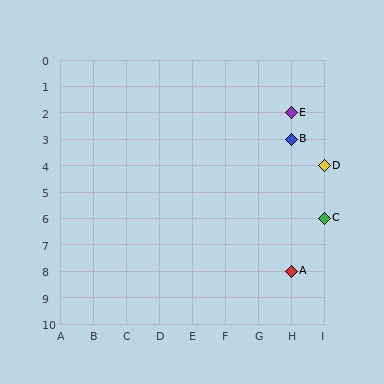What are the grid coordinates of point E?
Point E is at grid coordinates (H, 2).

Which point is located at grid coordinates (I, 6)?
Point C is at (I, 6).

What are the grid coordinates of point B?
Point B is at grid coordinates (H, 3).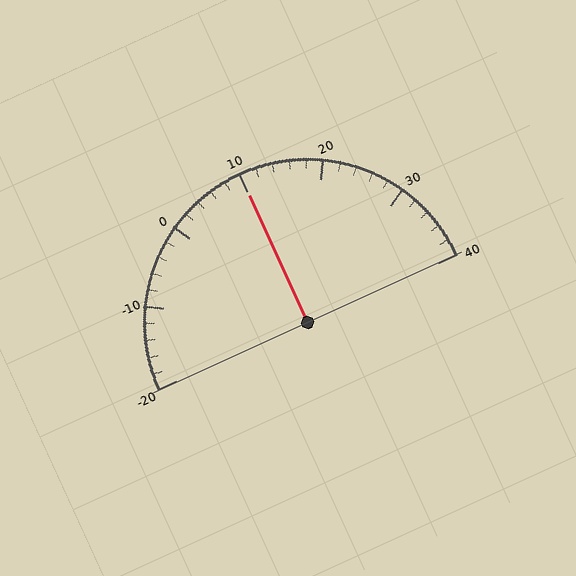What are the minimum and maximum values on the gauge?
The gauge ranges from -20 to 40.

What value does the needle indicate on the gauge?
The needle indicates approximately 10.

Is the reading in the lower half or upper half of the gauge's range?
The reading is in the upper half of the range (-20 to 40).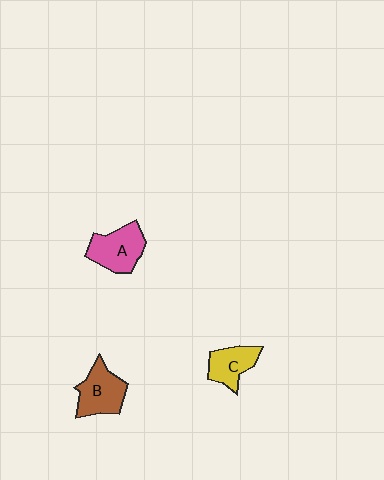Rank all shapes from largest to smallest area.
From largest to smallest: A (pink), B (brown), C (yellow).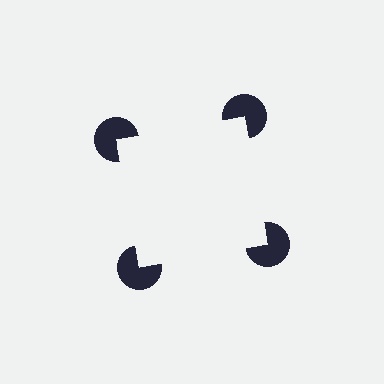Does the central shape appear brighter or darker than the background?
It typically appears slightly brighter than the background, even though no actual brightness change is drawn.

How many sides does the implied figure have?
4 sides.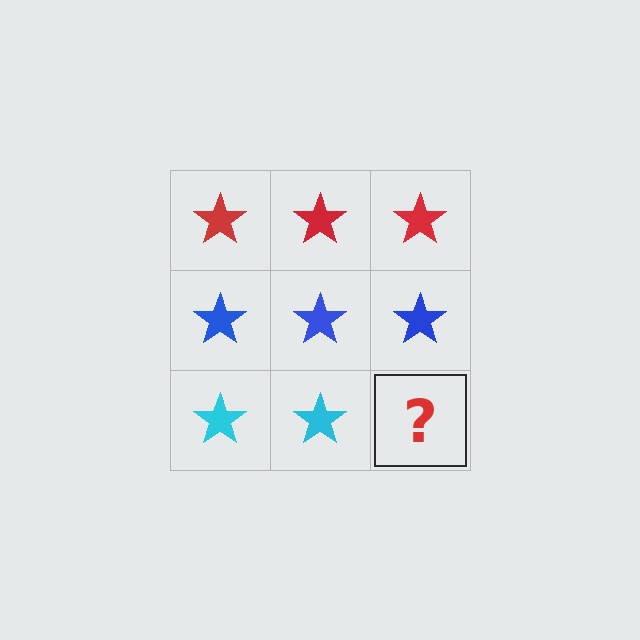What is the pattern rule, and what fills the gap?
The rule is that each row has a consistent color. The gap should be filled with a cyan star.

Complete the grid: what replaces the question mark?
The question mark should be replaced with a cyan star.